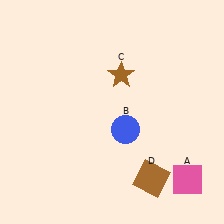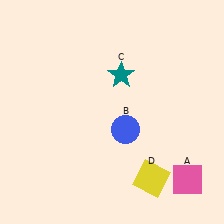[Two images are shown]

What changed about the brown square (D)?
In Image 1, D is brown. In Image 2, it changed to yellow.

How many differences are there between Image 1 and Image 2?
There are 2 differences between the two images.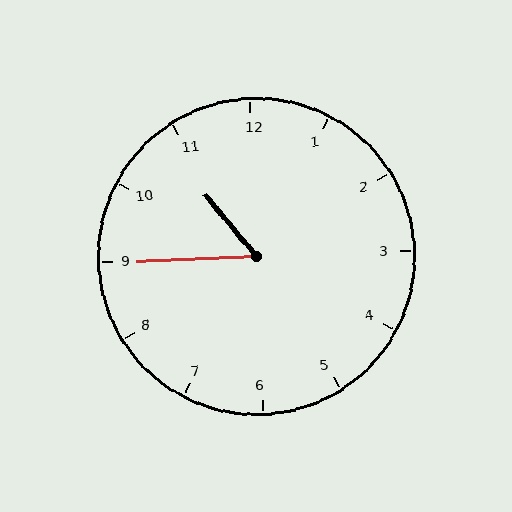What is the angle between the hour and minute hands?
Approximately 52 degrees.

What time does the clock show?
10:45.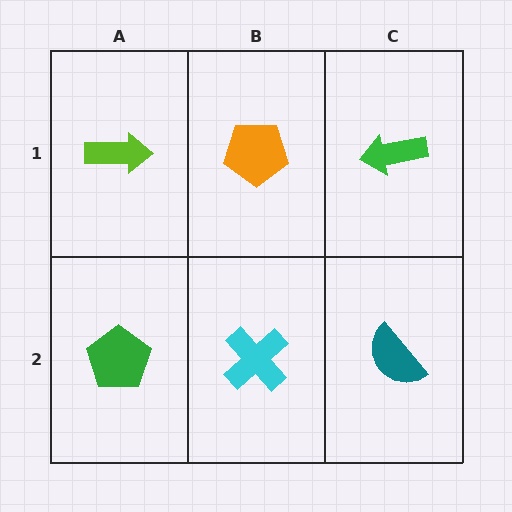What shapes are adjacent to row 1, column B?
A cyan cross (row 2, column B), a lime arrow (row 1, column A), a green arrow (row 1, column C).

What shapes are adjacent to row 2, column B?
An orange pentagon (row 1, column B), a green pentagon (row 2, column A), a teal semicircle (row 2, column C).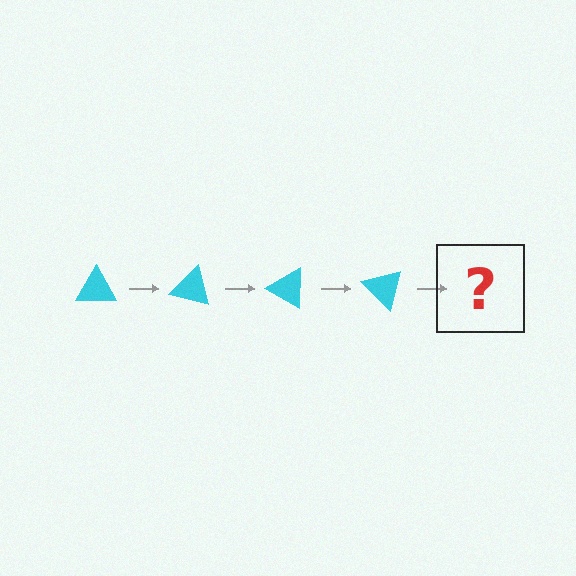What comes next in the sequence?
The next element should be a cyan triangle rotated 60 degrees.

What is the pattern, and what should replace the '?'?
The pattern is that the triangle rotates 15 degrees each step. The '?' should be a cyan triangle rotated 60 degrees.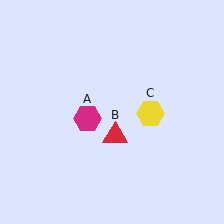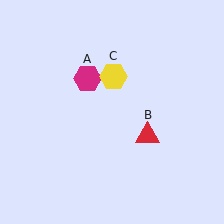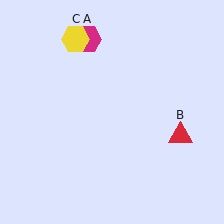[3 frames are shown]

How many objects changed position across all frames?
3 objects changed position: magenta hexagon (object A), red triangle (object B), yellow hexagon (object C).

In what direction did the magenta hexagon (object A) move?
The magenta hexagon (object A) moved up.